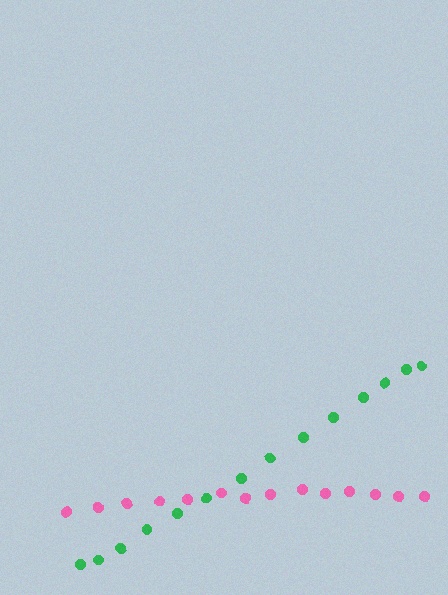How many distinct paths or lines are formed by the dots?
There are 2 distinct paths.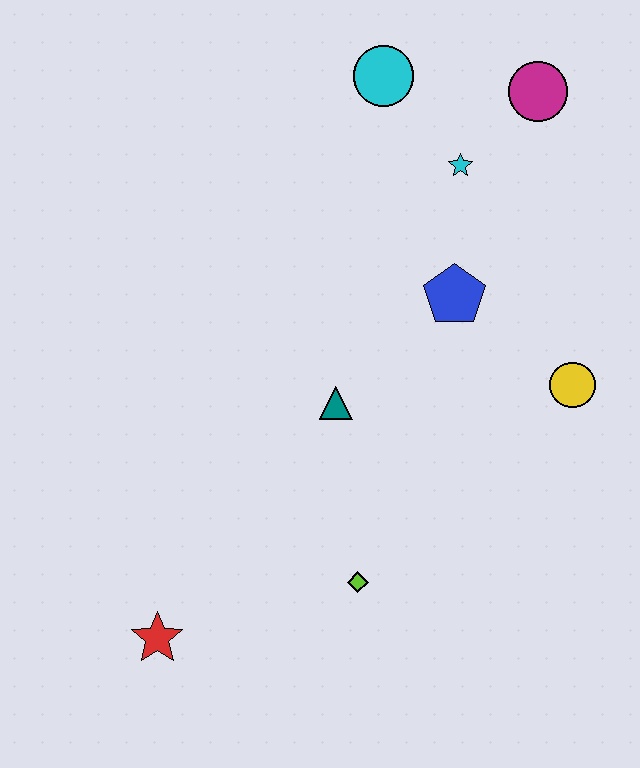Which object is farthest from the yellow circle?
The red star is farthest from the yellow circle.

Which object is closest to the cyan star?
The magenta circle is closest to the cyan star.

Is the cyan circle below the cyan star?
No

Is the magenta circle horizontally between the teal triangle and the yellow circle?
Yes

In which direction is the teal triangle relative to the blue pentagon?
The teal triangle is to the left of the blue pentagon.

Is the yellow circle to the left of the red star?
No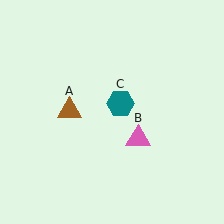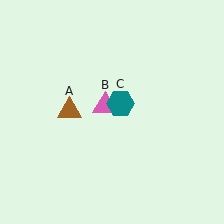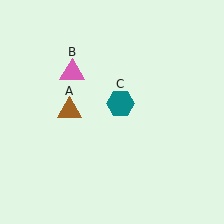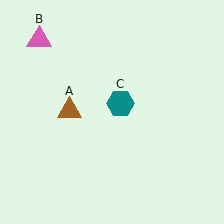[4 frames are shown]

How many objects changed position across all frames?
1 object changed position: pink triangle (object B).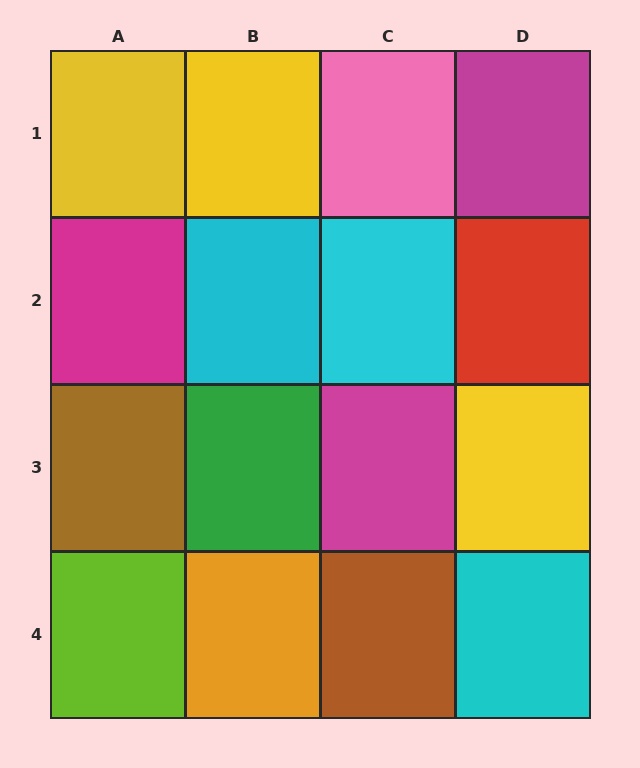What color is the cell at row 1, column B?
Yellow.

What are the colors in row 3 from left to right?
Brown, green, magenta, yellow.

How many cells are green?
1 cell is green.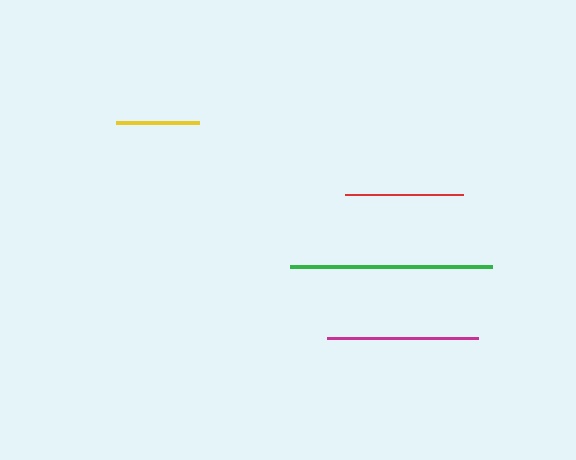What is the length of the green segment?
The green segment is approximately 202 pixels long.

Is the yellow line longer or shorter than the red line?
The red line is longer than the yellow line.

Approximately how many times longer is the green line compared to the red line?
The green line is approximately 1.7 times the length of the red line.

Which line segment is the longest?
The green line is the longest at approximately 202 pixels.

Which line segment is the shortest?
The yellow line is the shortest at approximately 83 pixels.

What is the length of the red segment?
The red segment is approximately 118 pixels long.